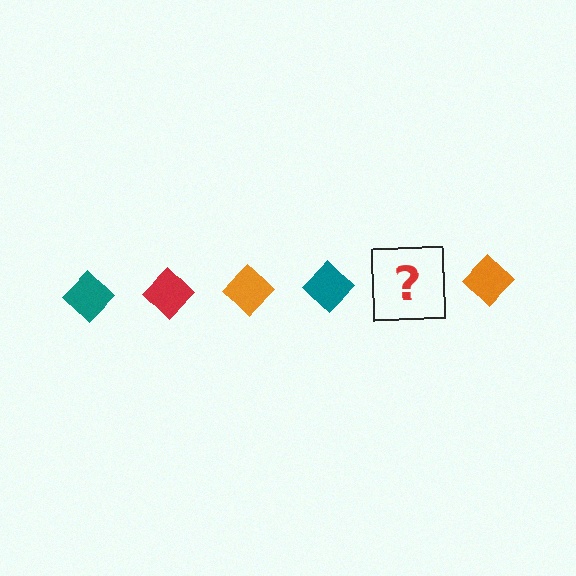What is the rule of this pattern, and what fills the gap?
The rule is that the pattern cycles through teal, red, orange diamonds. The gap should be filled with a red diamond.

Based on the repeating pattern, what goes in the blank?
The blank should be a red diamond.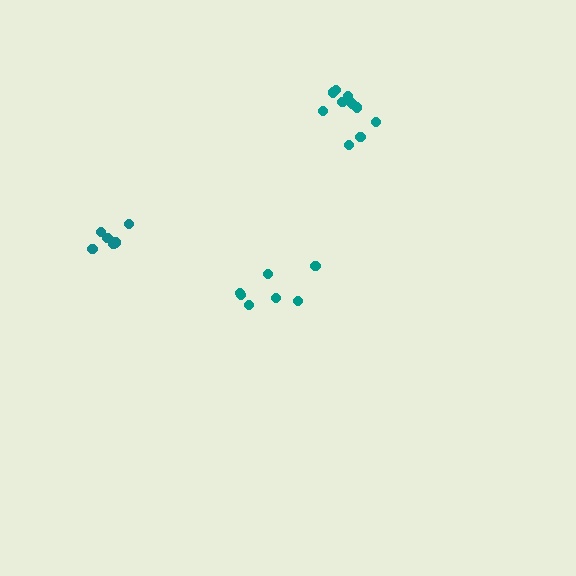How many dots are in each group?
Group 1: 11 dots, Group 2: 7 dots, Group 3: 6 dots (24 total).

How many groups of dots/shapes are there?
There are 3 groups.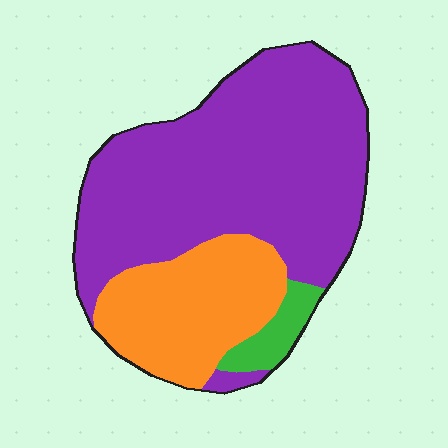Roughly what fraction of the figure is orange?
Orange takes up between a sixth and a third of the figure.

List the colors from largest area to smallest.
From largest to smallest: purple, orange, green.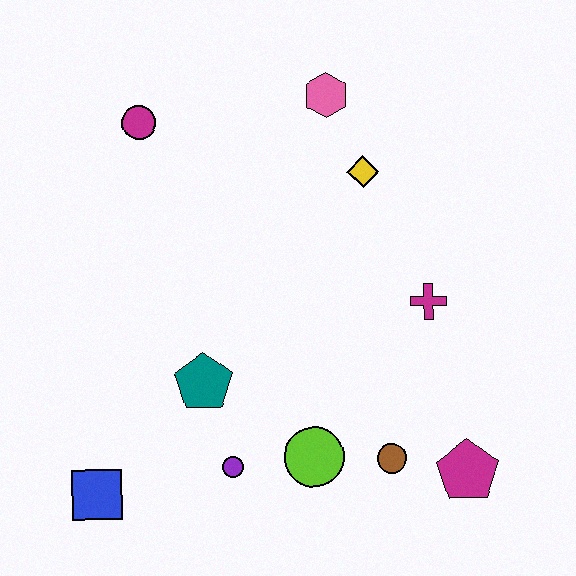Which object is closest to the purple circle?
The lime circle is closest to the purple circle.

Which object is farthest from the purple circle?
The pink hexagon is farthest from the purple circle.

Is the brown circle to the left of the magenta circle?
No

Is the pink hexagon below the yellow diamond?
No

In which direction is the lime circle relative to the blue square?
The lime circle is to the right of the blue square.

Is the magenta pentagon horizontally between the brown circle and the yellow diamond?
No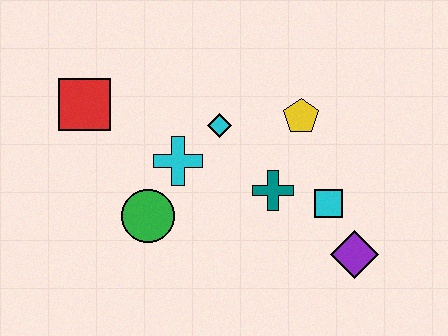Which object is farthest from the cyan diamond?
The purple diamond is farthest from the cyan diamond.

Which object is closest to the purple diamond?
The cyan square is closest to the purple diamond.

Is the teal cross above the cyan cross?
No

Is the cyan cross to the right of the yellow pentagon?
No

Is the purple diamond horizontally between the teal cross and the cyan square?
No